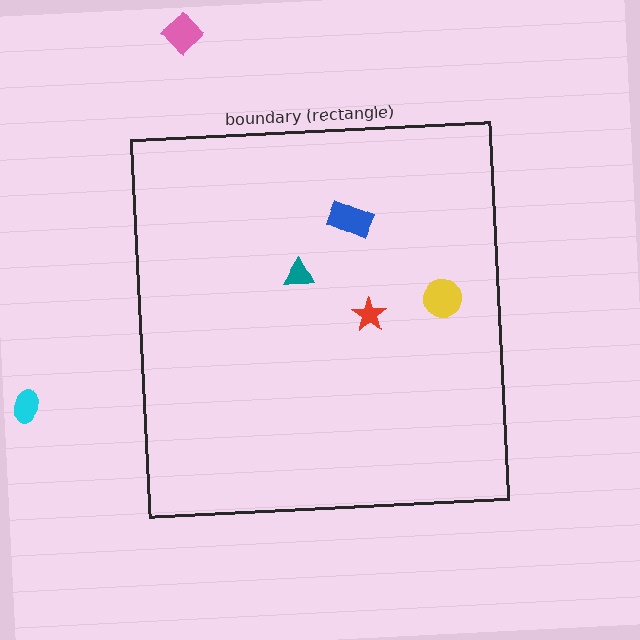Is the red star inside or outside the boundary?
Inside.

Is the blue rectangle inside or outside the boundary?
Inside.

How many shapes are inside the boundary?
4 inside, 2 outside.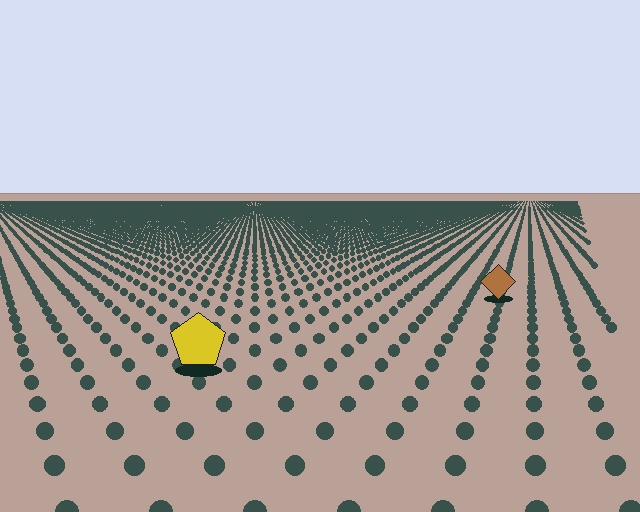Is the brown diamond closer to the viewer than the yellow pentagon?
No. The yellow pentagon is closer — you can tell from the texture gradient: the ground texture is coarser near it.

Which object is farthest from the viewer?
The brown diamond is farthest from the viewer. It appears smaller and the ground texture around it is denser.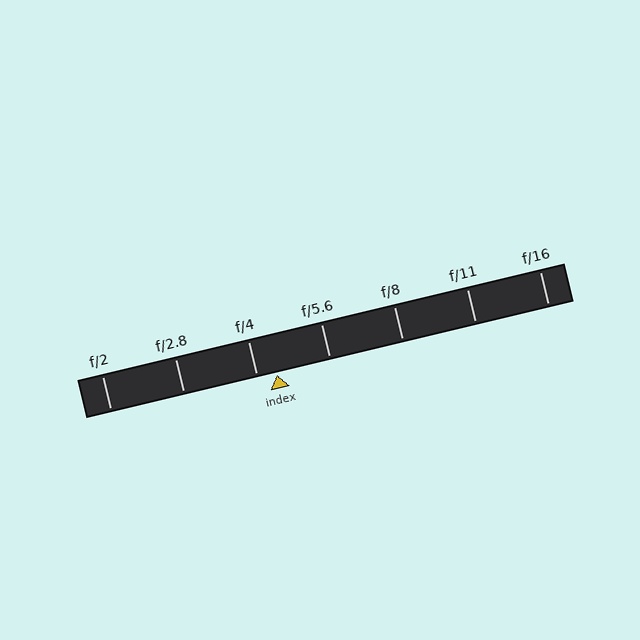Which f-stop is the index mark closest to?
The index mark is closest to f/4.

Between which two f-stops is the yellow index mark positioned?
The index mark is between f/4 and f/5.6.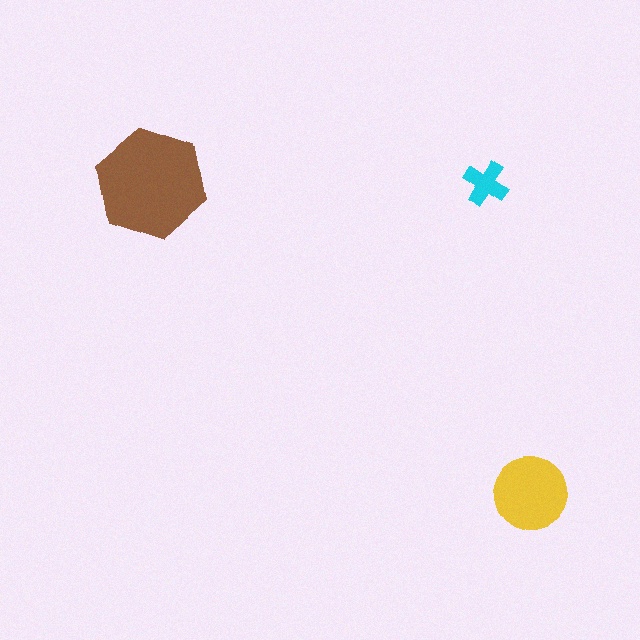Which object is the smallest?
The cyan cross.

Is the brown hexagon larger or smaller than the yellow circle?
Larger.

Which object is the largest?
The brown hexagon.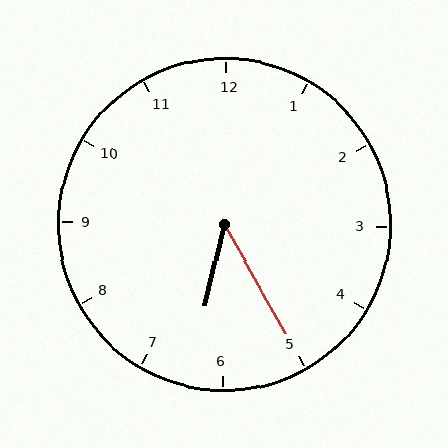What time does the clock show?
6:25.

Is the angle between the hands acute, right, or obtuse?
It is acute.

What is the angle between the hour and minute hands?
Approximately 42 degrees.